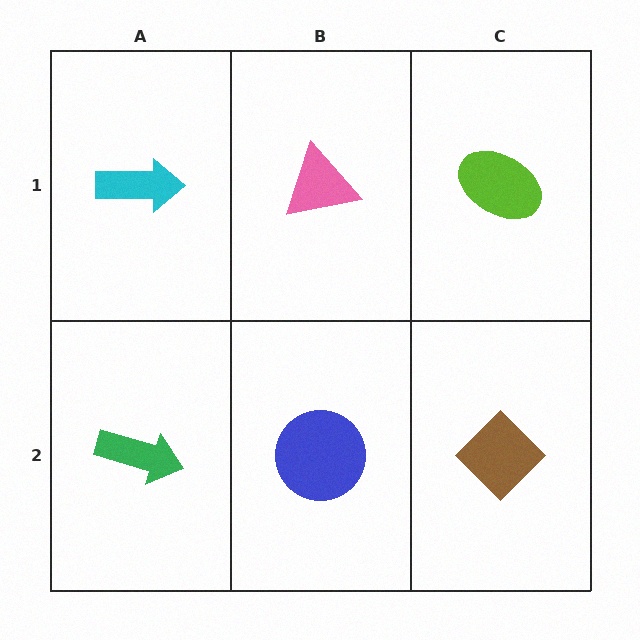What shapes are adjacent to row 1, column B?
A blue circle (row 2, column B), a cyan arrow (row 1, column A), a lime ellipse (row 1, column C).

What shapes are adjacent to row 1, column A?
A green arrow (row 2, column A), a pink triangle (row 1, column B).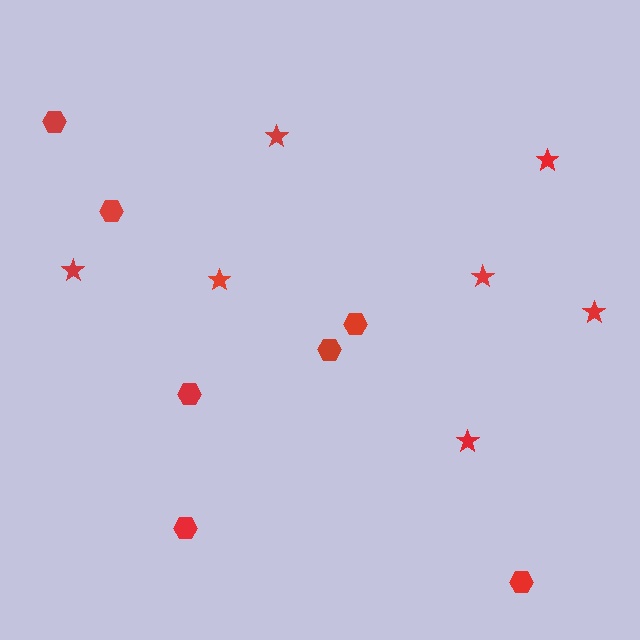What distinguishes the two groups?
There are 2 groups: one group of hexagons (7) and one group of stars (7).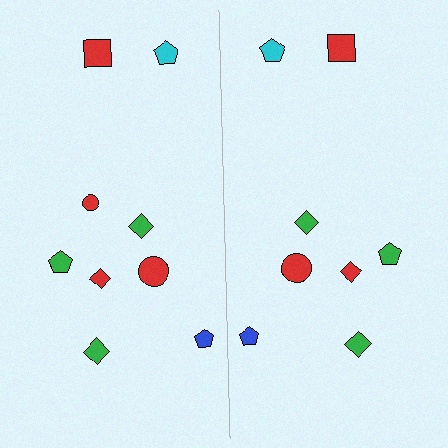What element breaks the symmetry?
A red circle is missing from the right side.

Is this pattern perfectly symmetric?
No, the pattern is not perfectly symmetric. A red circle is missing from the right side.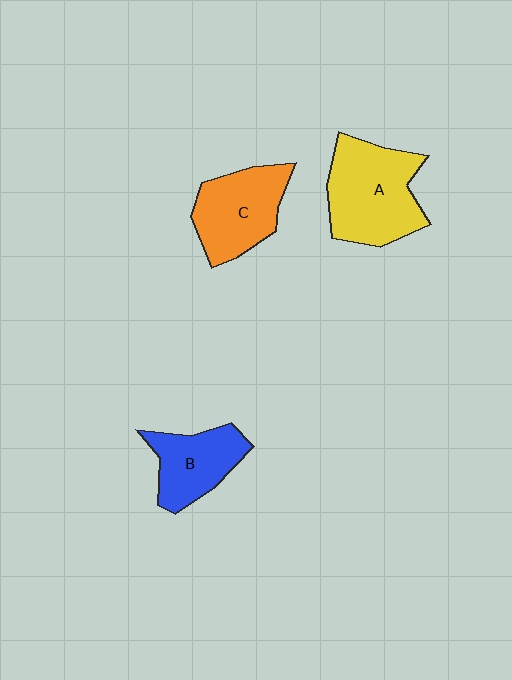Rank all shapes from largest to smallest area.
From largest to smallest: A (yellow), C (orange), B (blue).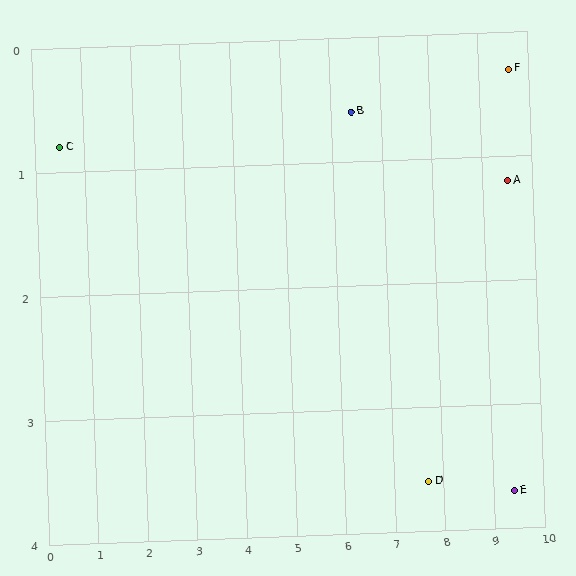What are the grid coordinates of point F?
Point F is at approximately (9.6, 0.3).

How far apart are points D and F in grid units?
Points D and F are about 3.8 grid units apart.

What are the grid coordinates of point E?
Point E is at approximately (9.4, 3.7).